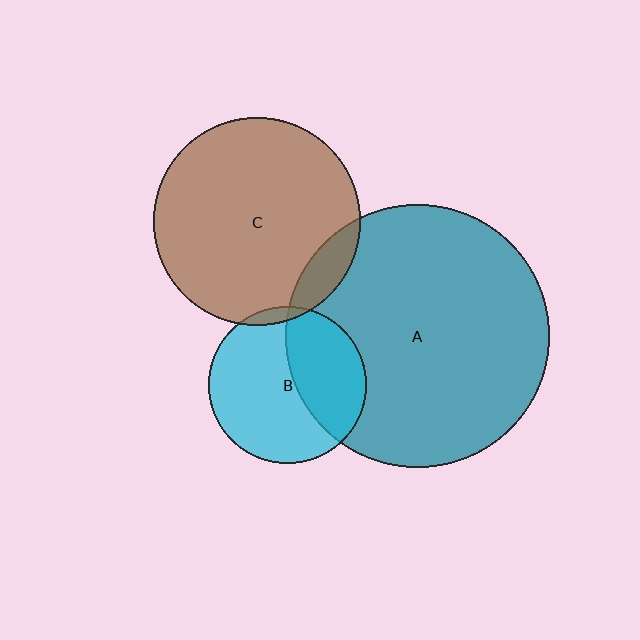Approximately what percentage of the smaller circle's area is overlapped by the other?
Approximately 10%.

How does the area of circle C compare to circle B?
Approximately 1.7 times.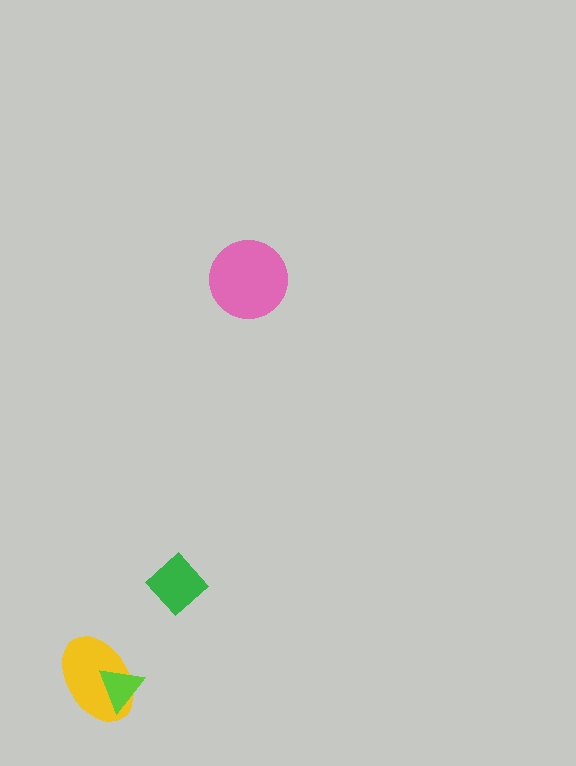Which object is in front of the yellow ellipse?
The lime triangle is in front of the yellow ellipse.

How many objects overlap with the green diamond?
0 objects overlap with the green diamond.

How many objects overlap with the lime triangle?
1 object overlaps with the lime triangle.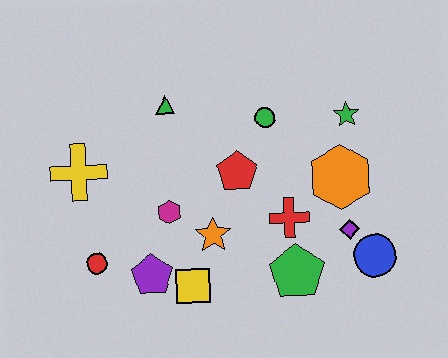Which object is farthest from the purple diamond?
The yellow cross is farthest from the purple diamond.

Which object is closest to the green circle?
The red pentagon is closest to the green circle.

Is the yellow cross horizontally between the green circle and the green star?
No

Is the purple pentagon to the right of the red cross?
No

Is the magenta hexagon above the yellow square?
Yes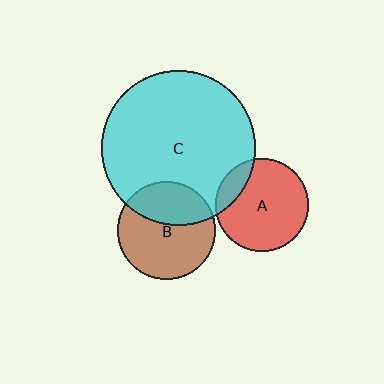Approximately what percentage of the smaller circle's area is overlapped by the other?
Approximately 35%.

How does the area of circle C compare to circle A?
Approximately 2.7 times.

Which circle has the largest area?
Circle C (cyan).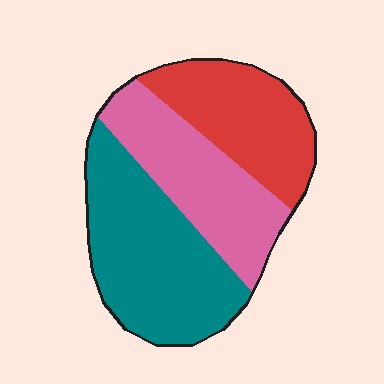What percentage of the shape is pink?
Pink covers around 30% of the shape.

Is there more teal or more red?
Teal.